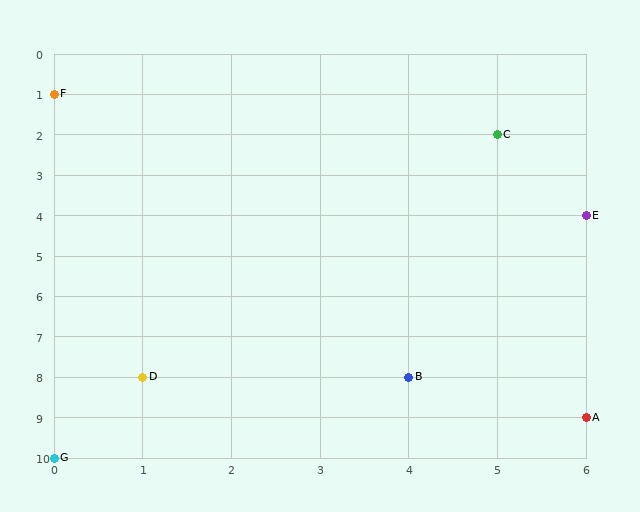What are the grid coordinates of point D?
Point D is at grid coordinates (1, 8).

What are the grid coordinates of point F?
Point F is at grid coordinates (0, 1).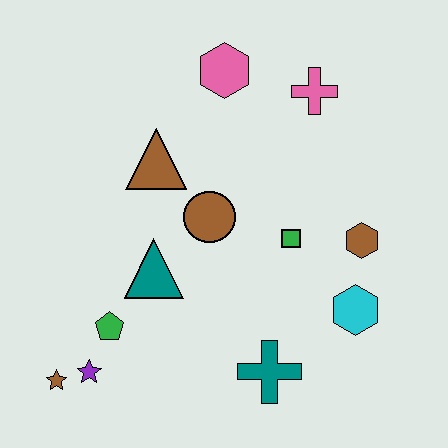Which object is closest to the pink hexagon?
The pink cross is closest to the pink hexagon.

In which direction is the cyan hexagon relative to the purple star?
The cyan hexagon is to the right of the purple star.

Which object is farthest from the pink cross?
The brown star is farthest from the pink cross.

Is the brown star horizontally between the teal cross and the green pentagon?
No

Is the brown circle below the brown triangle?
Yes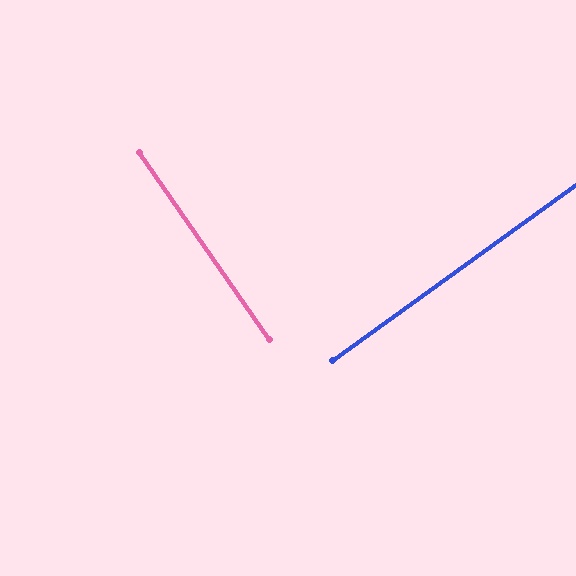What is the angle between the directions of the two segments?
Approximately 89 degrees.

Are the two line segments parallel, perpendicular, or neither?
Perpendicular — they meet at approximately 89°.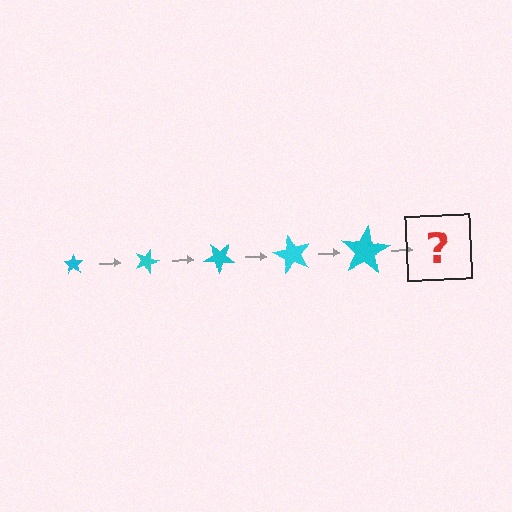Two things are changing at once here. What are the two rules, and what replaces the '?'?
The two rules are that the star grows larger each step and it rotates 20 degrees each step. The '?' should be a star, larger than the previous one and rotated 100 degrees from the start.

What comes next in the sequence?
The next element should be a star, larger than the previous one and rotated 100 degrees from the start.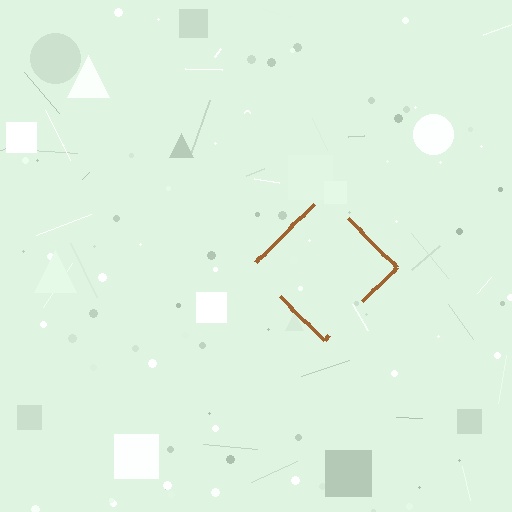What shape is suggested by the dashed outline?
The dashed outline suggests a diamond.